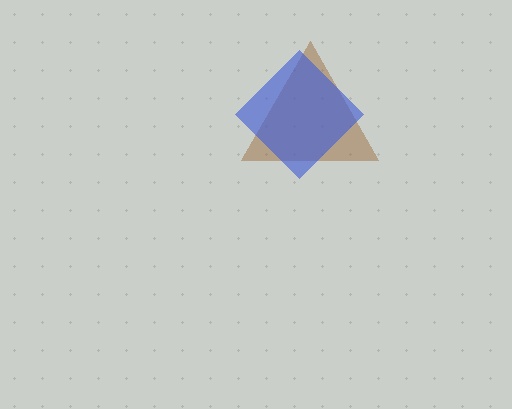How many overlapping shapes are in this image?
There are 2 overlapping shapes in the image.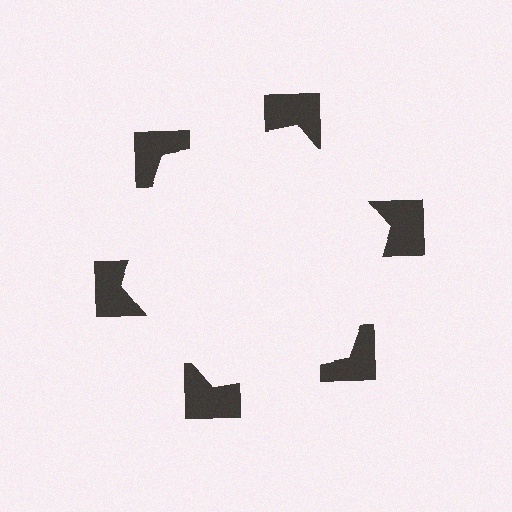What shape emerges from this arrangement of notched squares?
An illusory hexagon — its edges are inferred from the aligned wedge cuts in the notched squares, not physically drawn.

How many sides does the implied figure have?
6 sides.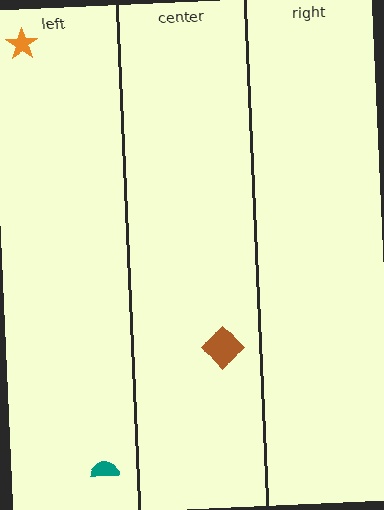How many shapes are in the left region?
2.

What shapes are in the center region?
The brown diamond.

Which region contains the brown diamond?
The center region.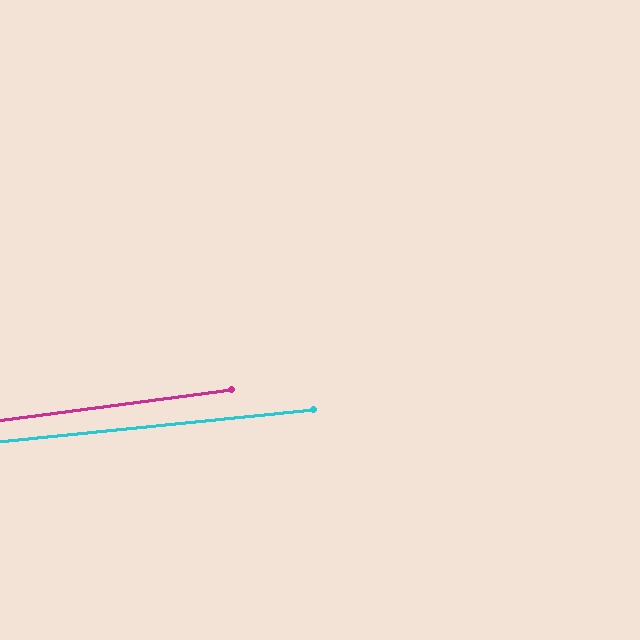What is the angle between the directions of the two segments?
Approximately 2 degrees.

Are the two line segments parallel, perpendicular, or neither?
Parallel — their directions differ by only 1.8°.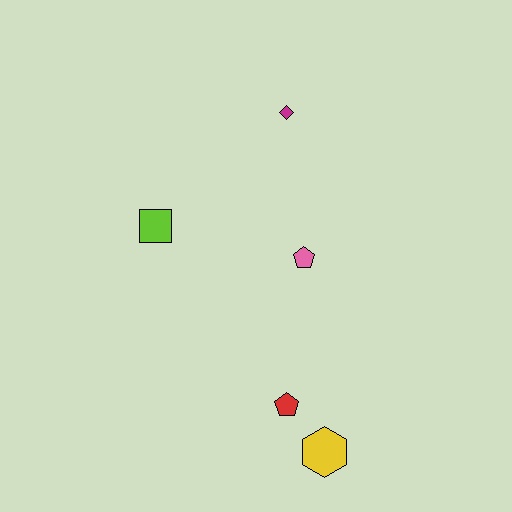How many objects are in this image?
There are 5 objects.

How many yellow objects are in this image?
There is 1 yellow object.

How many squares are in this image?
There is 1 square.